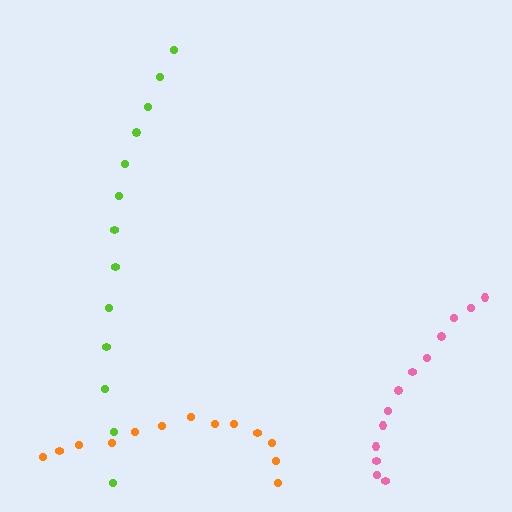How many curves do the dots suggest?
There are 3 distinct paths.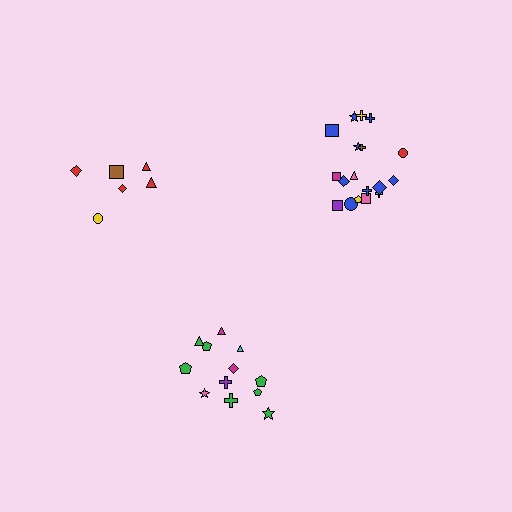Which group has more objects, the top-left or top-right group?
The top-right group.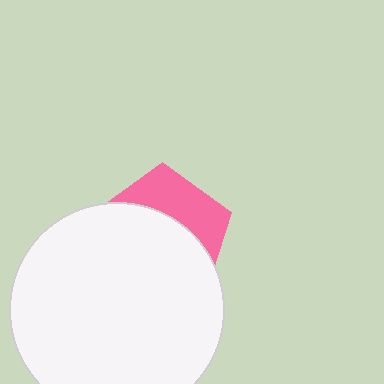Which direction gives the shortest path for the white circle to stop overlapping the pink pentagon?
Moving down gives the shortest separation.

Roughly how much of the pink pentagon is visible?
A small part of it is visible (roughly 35%).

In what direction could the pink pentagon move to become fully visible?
The pink pentagon could move up. That would shift it out from behind the white circle entirely.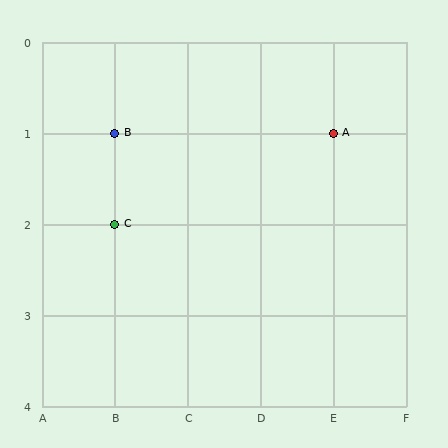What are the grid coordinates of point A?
Point A is at grid coordinates (E, 1).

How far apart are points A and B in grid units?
Points A and B are 3 columns apart.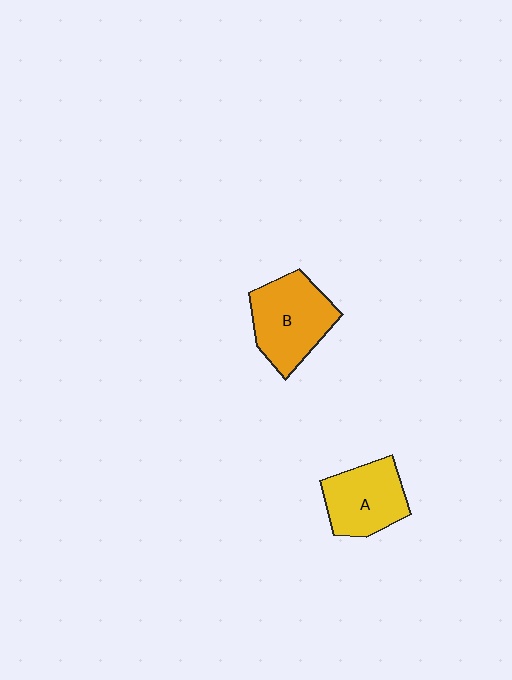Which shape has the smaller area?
Shape A (yellow).